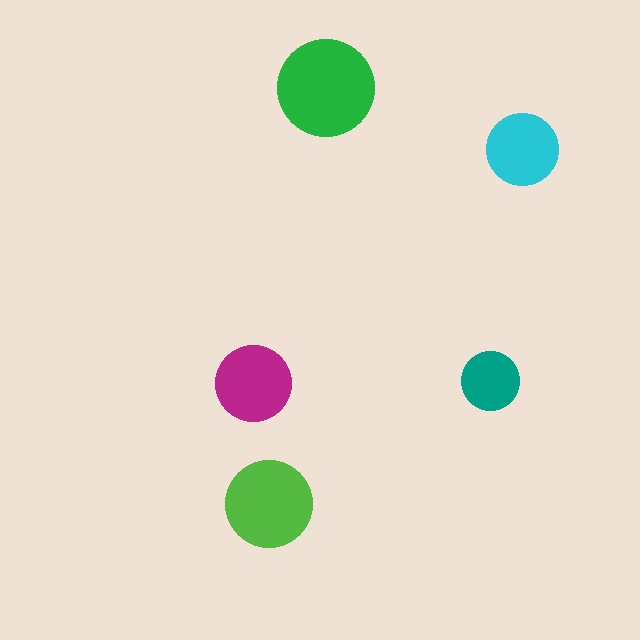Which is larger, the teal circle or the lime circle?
The lime one.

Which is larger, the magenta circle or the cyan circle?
The magenta one.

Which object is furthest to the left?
The magenta circle is leftmost.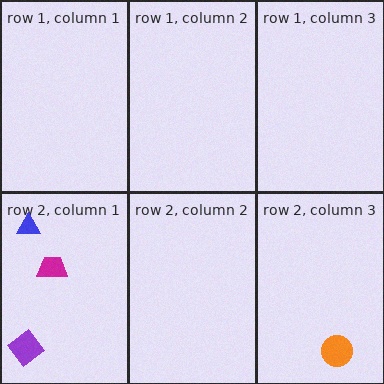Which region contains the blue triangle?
The row 2, column 1 region.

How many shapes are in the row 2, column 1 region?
3.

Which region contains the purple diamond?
The row 2, column 1 region.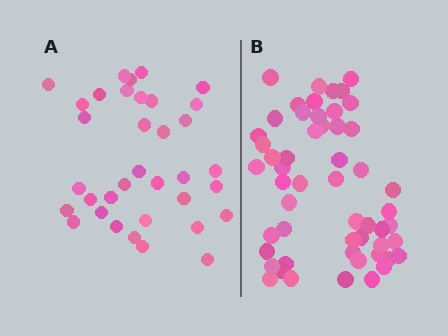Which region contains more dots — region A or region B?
Region B (the right region) has more dots.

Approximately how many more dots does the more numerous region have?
Region B has approximately 20 more dots than region A.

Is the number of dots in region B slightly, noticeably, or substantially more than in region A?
Region B has substantially more. The ratio is roughly 1.5 to 1.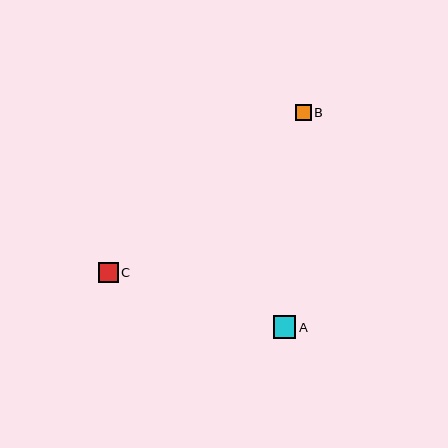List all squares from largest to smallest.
From largest to smallest: A, C, B.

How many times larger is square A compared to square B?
Square A is approximately 1.5 times the size of square B.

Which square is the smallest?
Square B is the smallest with a size of approximately 15 pixels.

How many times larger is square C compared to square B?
Square C is approximately 1.3 times the size of square B.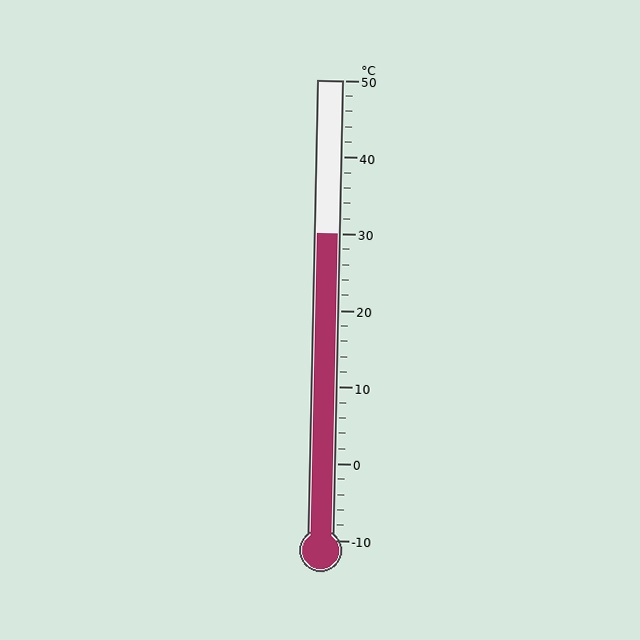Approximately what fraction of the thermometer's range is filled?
The thermometer is filled to approximately 65% of its range.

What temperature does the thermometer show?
The thermometer shows approximately 30°C.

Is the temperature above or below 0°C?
The temperature is above 0°C.